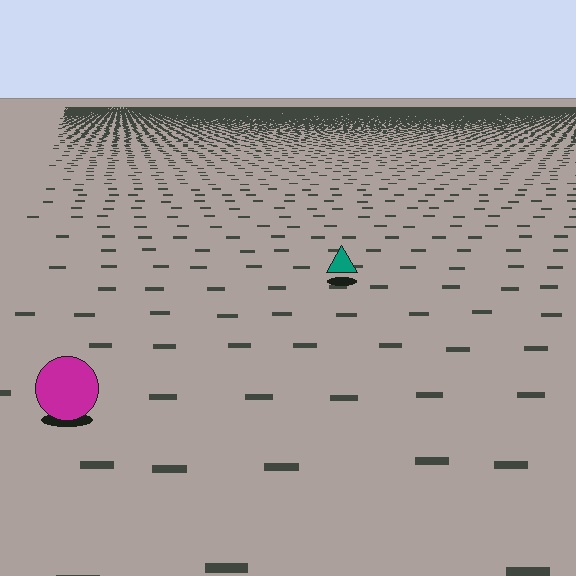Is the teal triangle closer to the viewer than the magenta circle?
No. The magenta circle is closer — you can tell from the texture gradient: the ground texture is coarser near it.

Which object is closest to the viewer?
The magenta circle is closest. The texture marks near it are larger and more spread out.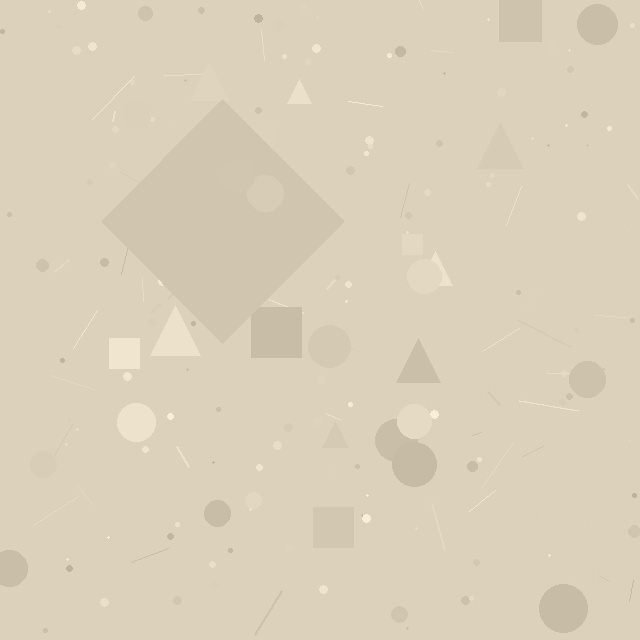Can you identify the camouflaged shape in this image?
The camouflaged shape is a diamond.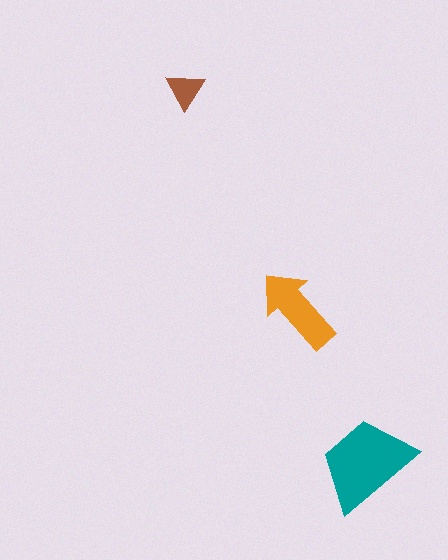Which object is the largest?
The teal trapezoid.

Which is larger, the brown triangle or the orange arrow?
The orange arrow.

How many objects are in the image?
There are 3 objects in the image.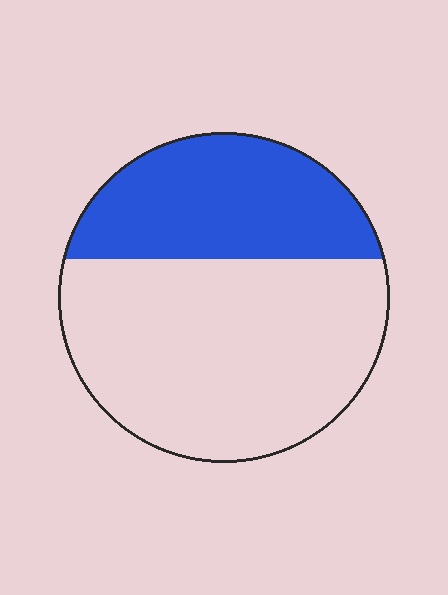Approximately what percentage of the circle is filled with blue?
Approximately 35%.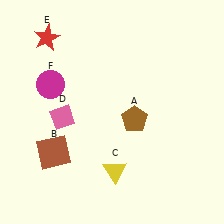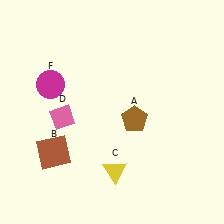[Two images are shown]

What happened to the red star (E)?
The red star (E) was removed in Image 2. It was in the top-left area of Image 1.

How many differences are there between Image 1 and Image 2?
There is 1 difference between the two images.